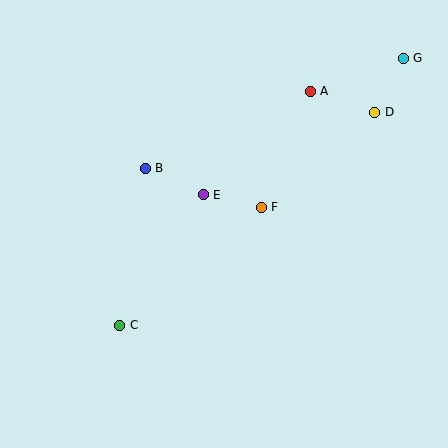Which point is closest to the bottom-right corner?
Point F is closest to the bottom-right corner.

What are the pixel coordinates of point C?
Point C is at (120, 325).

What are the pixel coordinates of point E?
Point E is at (203, 195).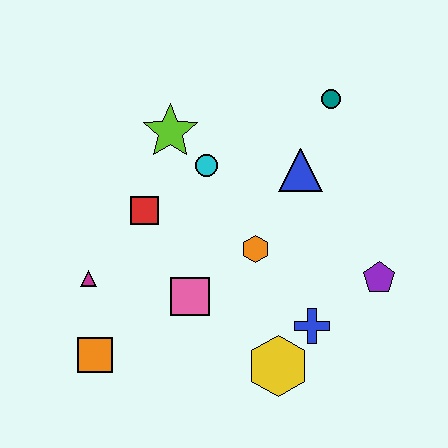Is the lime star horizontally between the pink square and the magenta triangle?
Yes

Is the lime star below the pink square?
No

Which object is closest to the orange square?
The magenta triangle is closest to the orange square.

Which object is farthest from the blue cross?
The lime star is farthest from the blue cross.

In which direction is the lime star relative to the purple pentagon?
The lime star is to the left of the purple pentagon.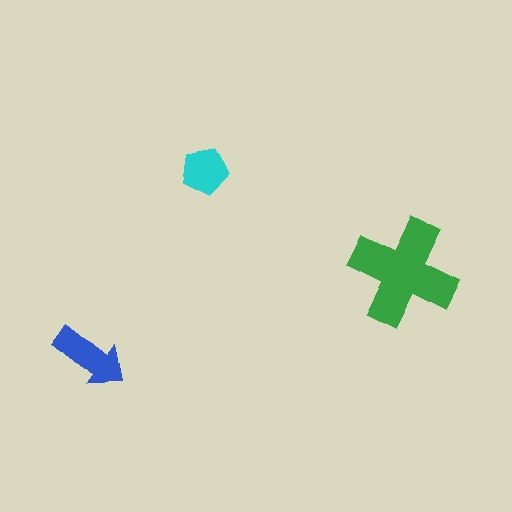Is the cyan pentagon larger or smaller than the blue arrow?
Smaller.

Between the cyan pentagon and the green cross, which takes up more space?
The green cross.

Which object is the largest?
The green cross.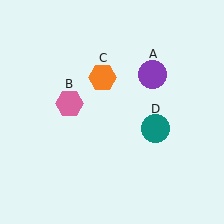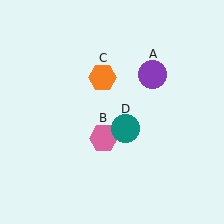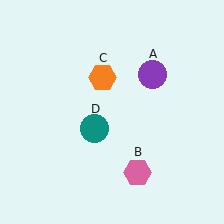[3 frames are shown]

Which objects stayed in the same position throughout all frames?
Purple circle (object A) and orange hexagon (object C) remained stationary.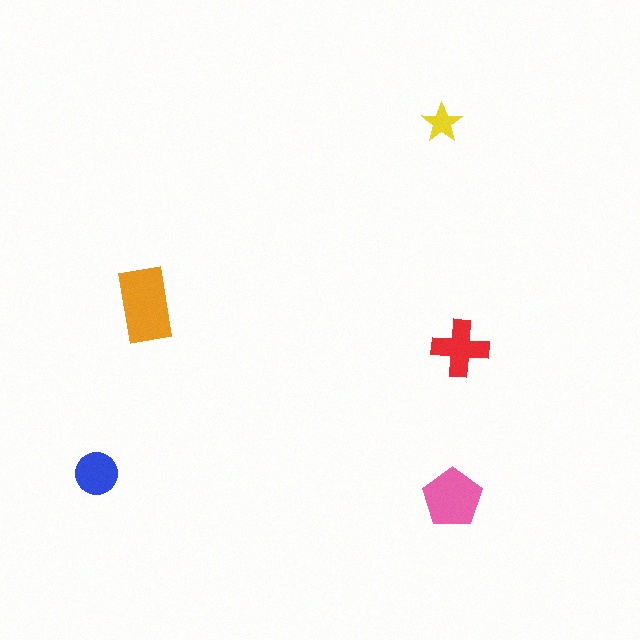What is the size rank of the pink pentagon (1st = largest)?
2nd.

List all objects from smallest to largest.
The yellow star, the blue circle, the red cross, the pink pentagon, the orange rectangle.